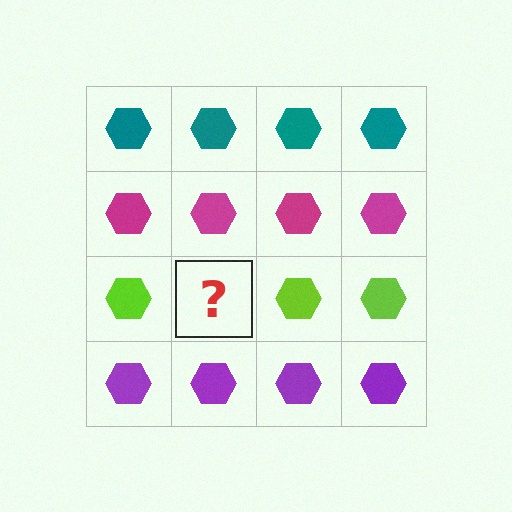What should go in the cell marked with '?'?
The missing cell should contain a lime hexagon.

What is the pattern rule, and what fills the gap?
The rule is that each row has a consistent color. The gap should be filled with a lime hexagon.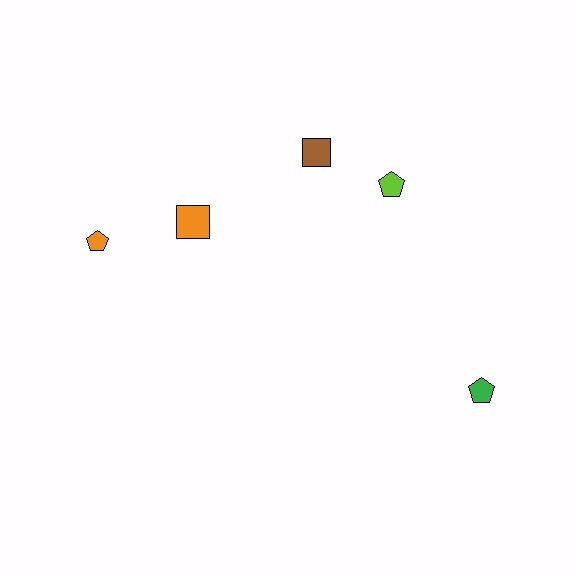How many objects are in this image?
There are 5 objects.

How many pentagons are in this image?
There are 3 pentagons.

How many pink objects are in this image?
There are no pink objects.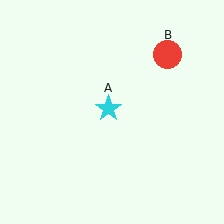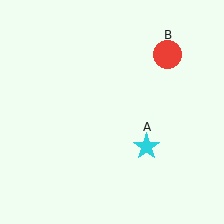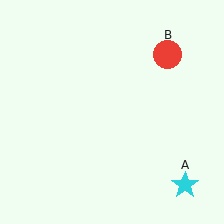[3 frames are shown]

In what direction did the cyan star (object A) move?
The cyan star (object A) moved down and to the right.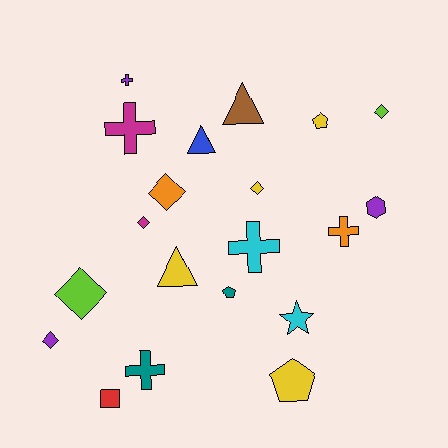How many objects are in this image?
There are 20 objects.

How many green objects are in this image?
There are no green objects.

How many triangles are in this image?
There are 3 triangles.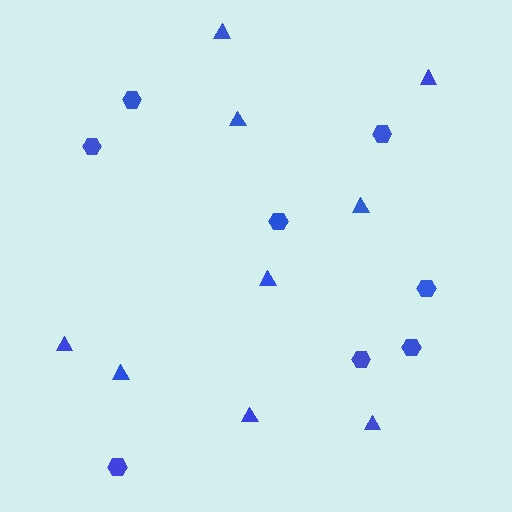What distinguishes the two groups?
There are 2 groups: one group of triangles (9) and one group of hexagons (8).